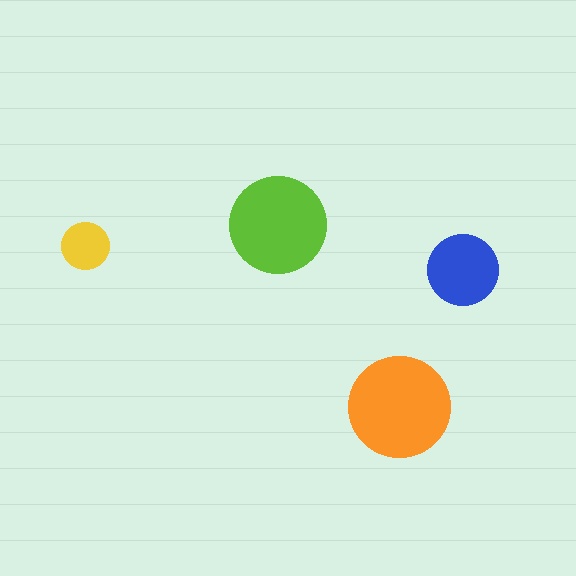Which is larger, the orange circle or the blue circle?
The orange one.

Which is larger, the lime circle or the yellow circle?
The lime one.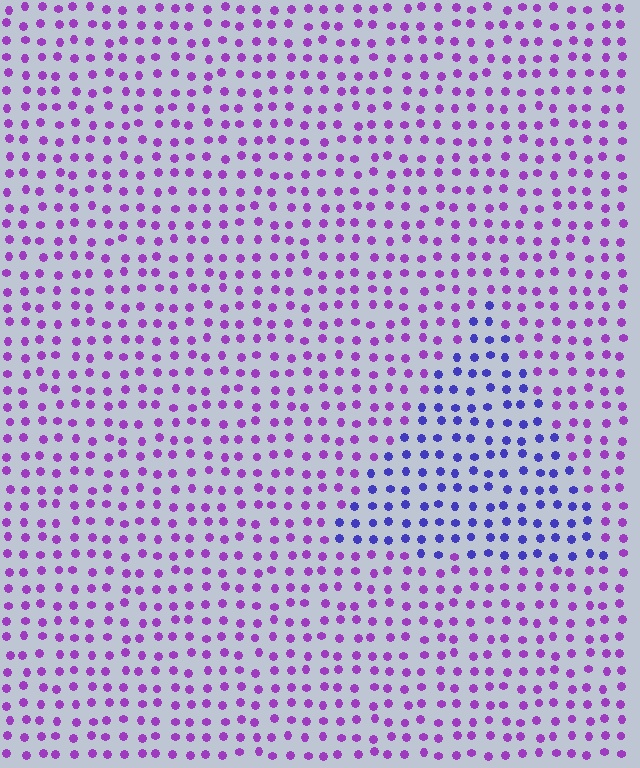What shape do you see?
I see a triangle.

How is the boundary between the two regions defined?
The boundary is defined purely by a slight shift in hue (about 42 degrees). Spacing, size, and orientation are identical on both sides.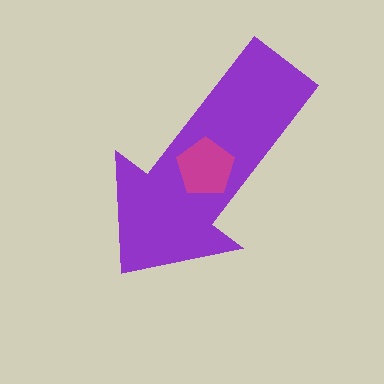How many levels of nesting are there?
2.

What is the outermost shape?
The purple arrow.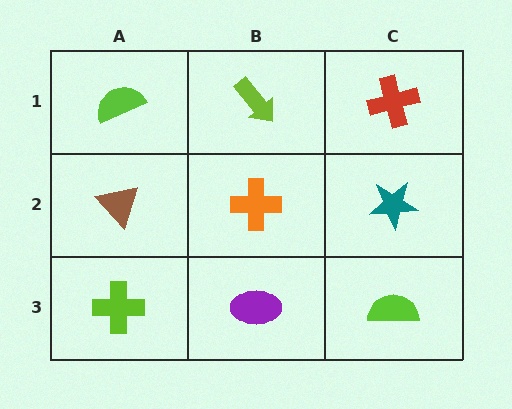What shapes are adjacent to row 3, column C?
A teal star (row 2, column C), a purple ellipse (row 3, column B).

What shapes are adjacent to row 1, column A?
A brown triangle (row 2, column A), a lime arrow (row 1, column B).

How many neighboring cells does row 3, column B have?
3.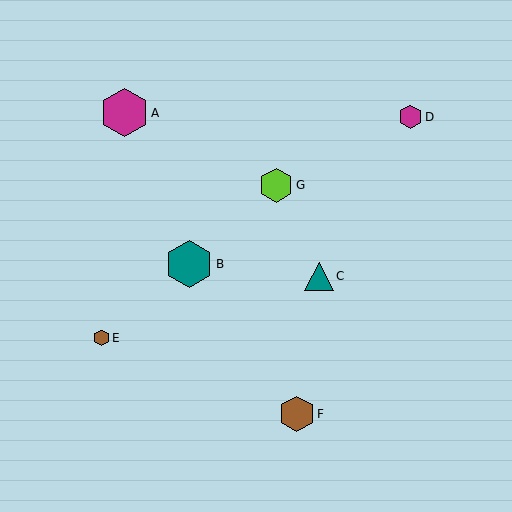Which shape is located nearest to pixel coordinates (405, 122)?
The magenta hexagon (labeled D) at (410, 117) is nearest to that location.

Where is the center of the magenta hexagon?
The center of the magenta hexagon is at (124, 113).